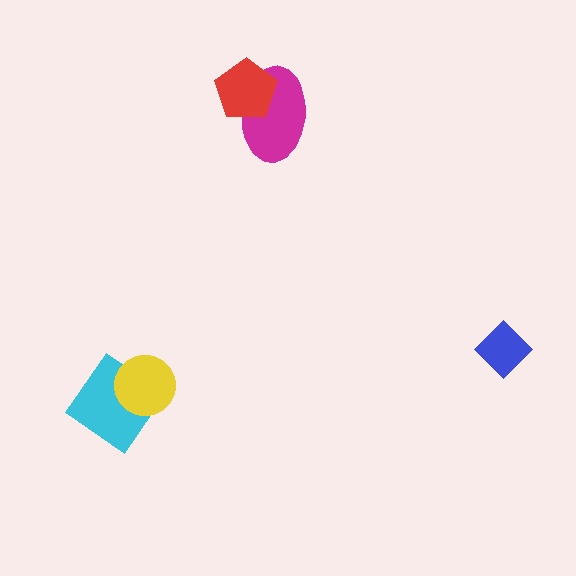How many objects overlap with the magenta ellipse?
1 object overlaps with the magenta ellipse.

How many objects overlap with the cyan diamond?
1 object overlaps with the cyan diamond.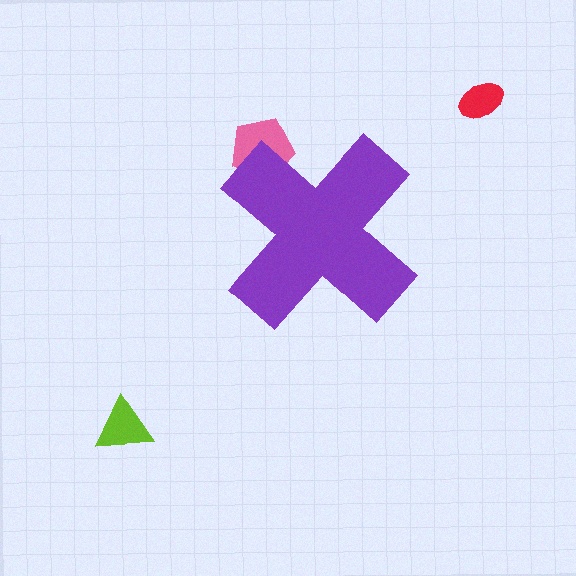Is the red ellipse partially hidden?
No, the red ellipse is fully visible.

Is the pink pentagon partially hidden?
Yes, the pink pentagon is partially hidden behind the purple cross.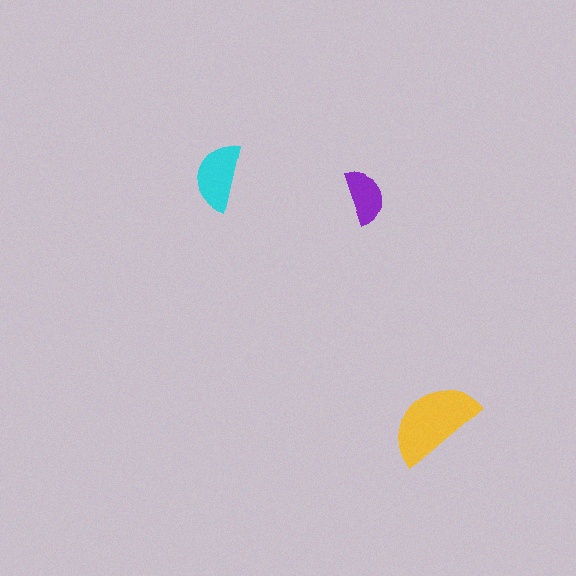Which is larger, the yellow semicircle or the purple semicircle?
The yellow one.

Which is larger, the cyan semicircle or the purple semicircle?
The cyan one.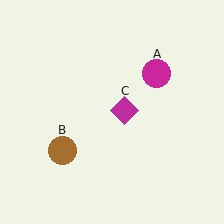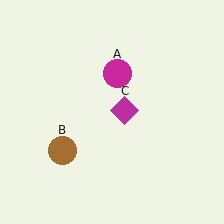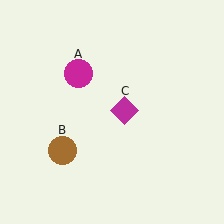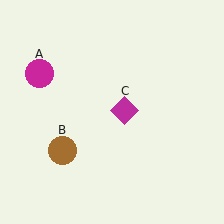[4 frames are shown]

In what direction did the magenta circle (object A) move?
The magenta circle (object A) moved left.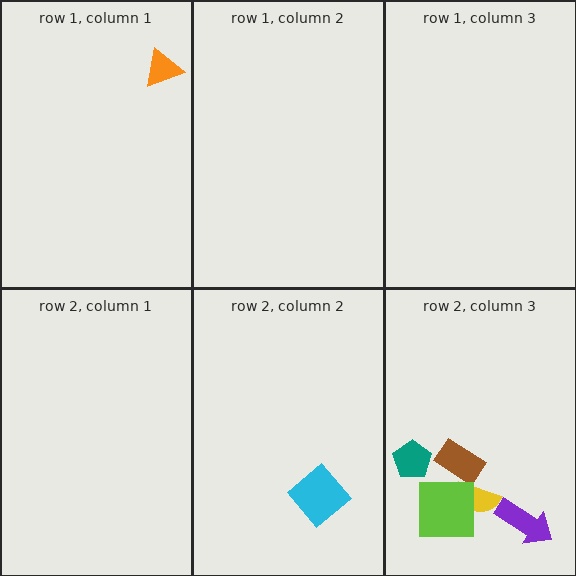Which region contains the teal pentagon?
The row 2, column 3 region.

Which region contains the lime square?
The row 2, column 3 region.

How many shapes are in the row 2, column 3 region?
5.